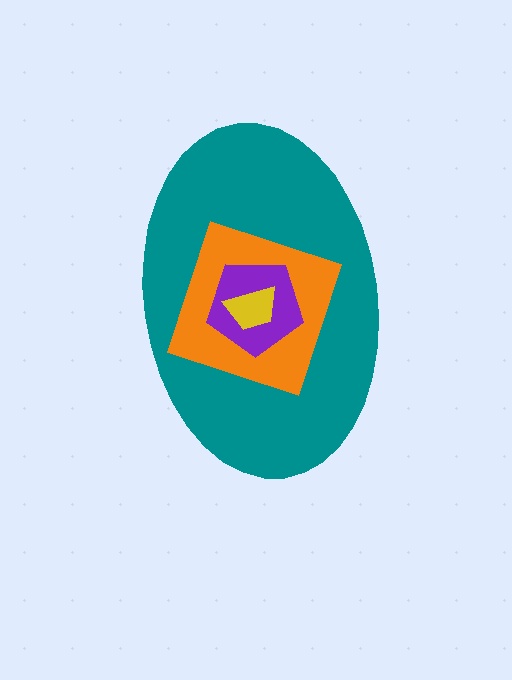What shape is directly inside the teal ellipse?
The orange square.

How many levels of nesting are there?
4.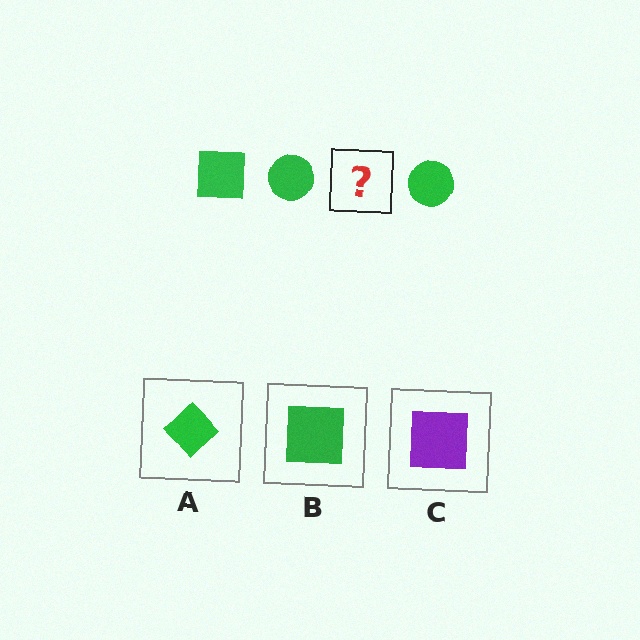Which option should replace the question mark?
Option B.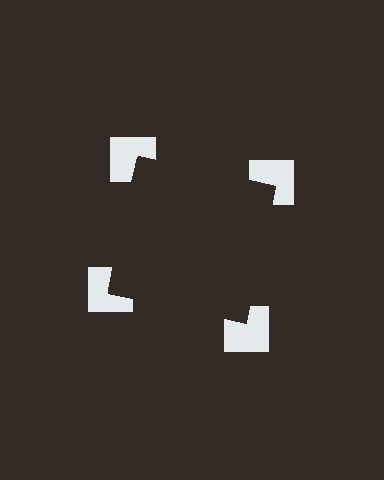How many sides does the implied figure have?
4 sides.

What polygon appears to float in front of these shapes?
An illusory square — its edges are inferred from the aligned wedge cuts in the notched squares, not physically drawn.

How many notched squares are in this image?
There are 4 — one at each vertex of the illusory square.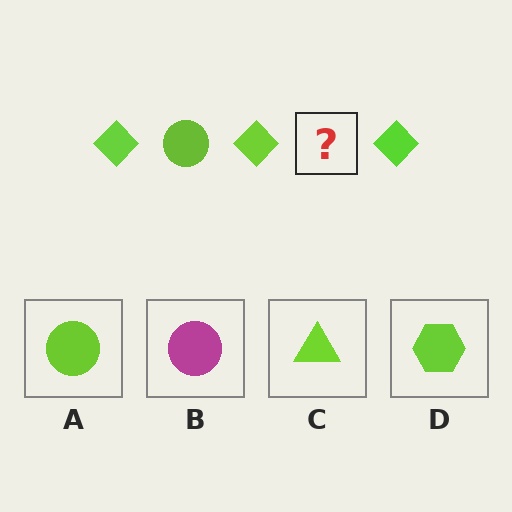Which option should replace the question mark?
Option A.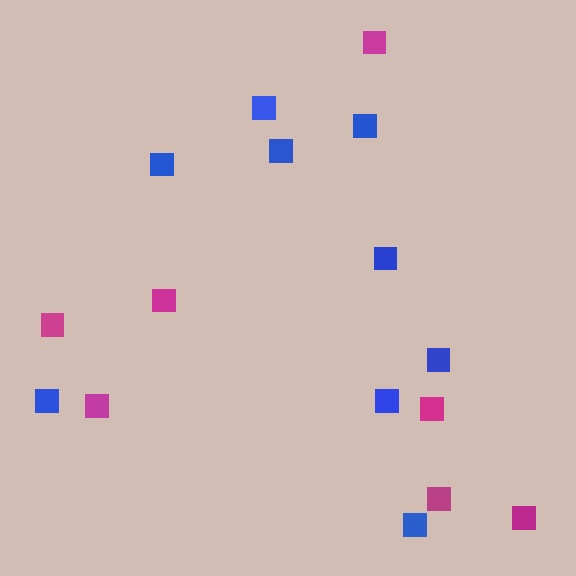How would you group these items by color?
There are 2 groups: one group of magenta squares (7) and one group of blue squares (9).